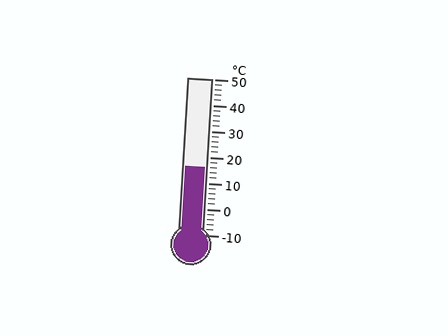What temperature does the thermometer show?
The thermometer shows approximately 16°C.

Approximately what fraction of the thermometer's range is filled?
The thermometer is filled to approximately 45% of its range.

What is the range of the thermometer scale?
The thermometer scale ranges from -10°C to 50°C.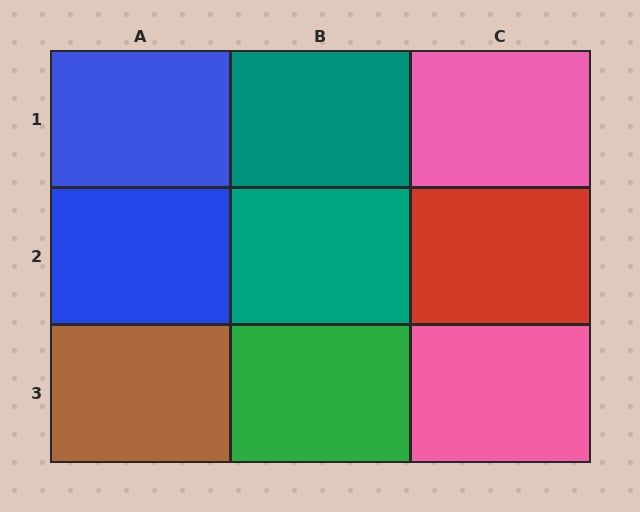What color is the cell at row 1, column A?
Blue.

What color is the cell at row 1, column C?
Pink.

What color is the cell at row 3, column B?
Green.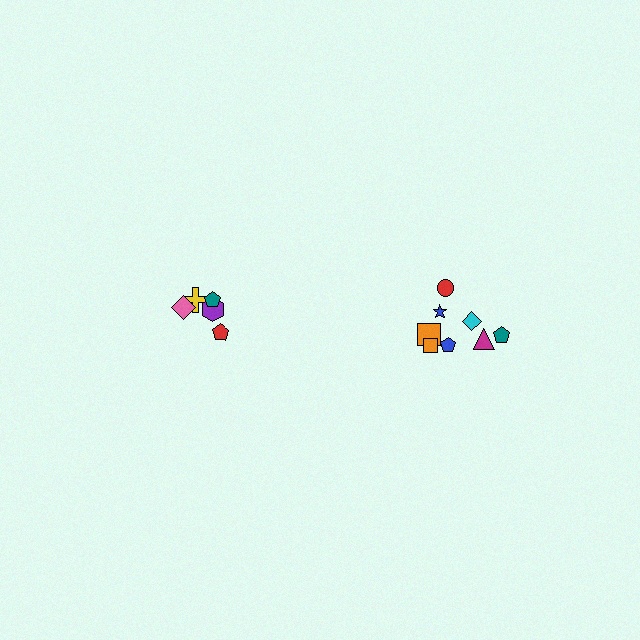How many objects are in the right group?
There are 8 objects.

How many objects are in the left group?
There are 5 objects.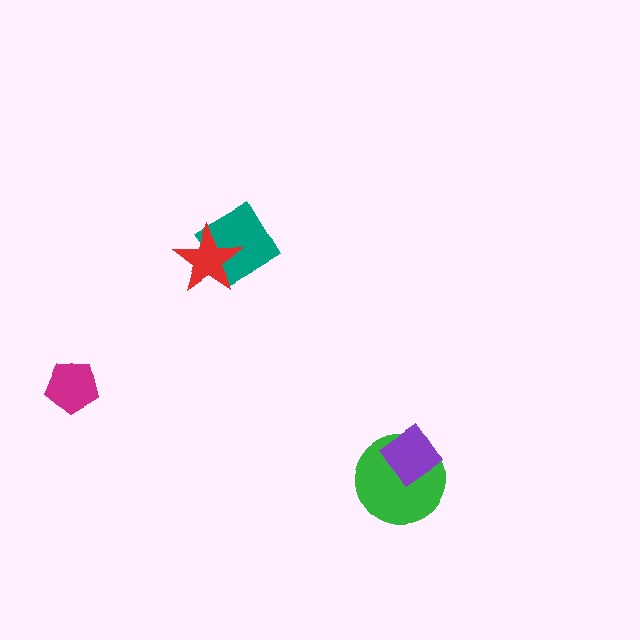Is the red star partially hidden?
No, no other shape covers it.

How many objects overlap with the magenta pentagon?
0 objects overlap with the magenta pentagon.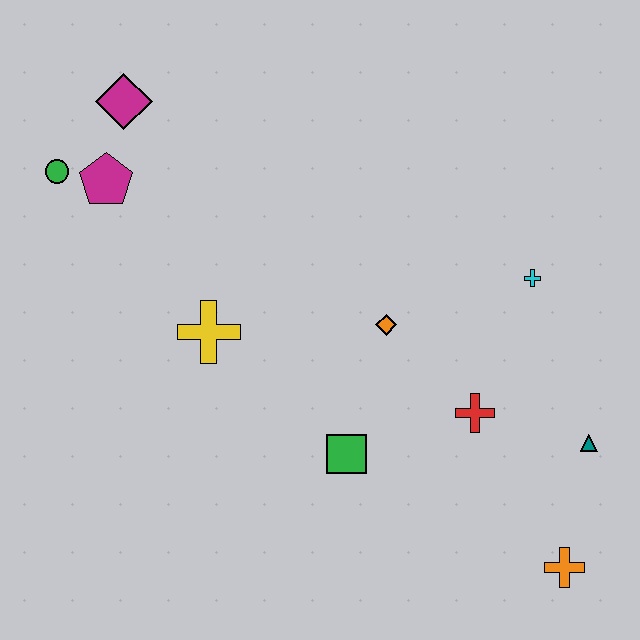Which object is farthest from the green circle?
The orange cross is farthest from the green circle.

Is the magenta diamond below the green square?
No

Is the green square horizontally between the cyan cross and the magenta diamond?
Yes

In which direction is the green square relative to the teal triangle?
The green square is to the left of the teal triangle.